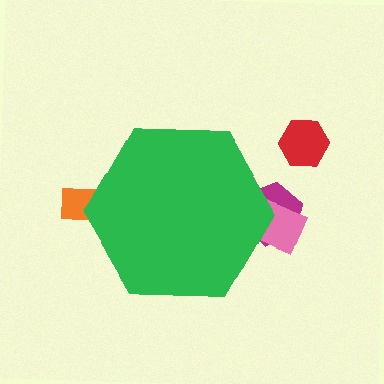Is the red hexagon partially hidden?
No, the red hexagon is fully visible.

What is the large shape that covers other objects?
A green hexagon.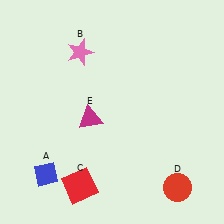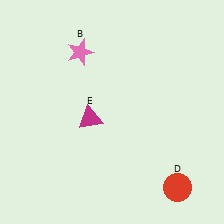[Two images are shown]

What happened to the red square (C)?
The red square (C) was removed in Image 2. It was in the bottom-left area of Image 1.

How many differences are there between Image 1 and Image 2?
There are 2 differences between the two images.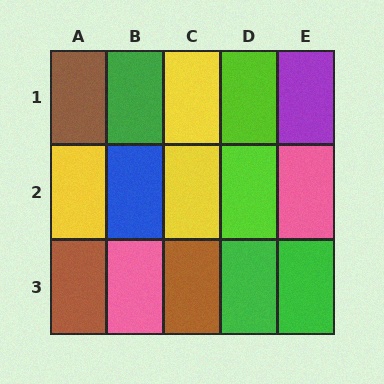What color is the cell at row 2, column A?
Yellow.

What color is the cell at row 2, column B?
Blue.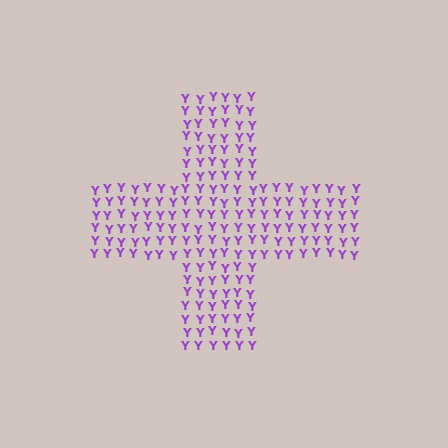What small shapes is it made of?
It is made of small letter Y's.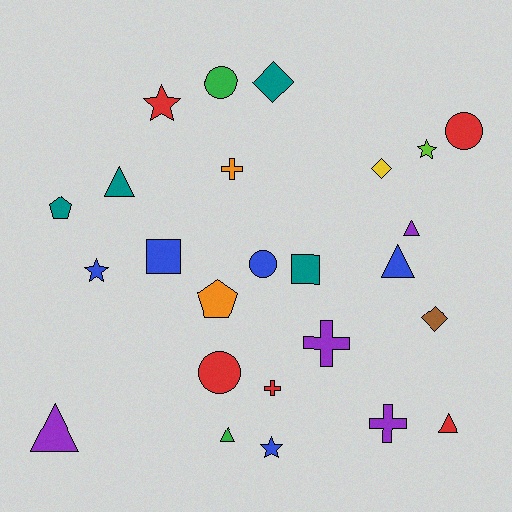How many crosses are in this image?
There are 4 crosses.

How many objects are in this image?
There are 25 objects.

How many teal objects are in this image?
There are 4 teal objects.